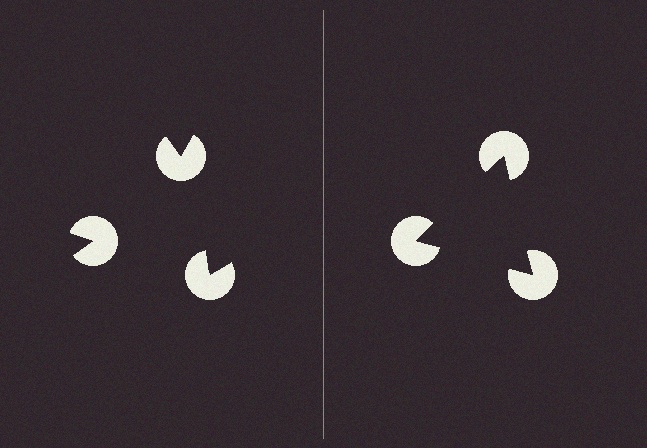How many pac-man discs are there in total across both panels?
6 — 3 on each side.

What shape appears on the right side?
An illusory triangle.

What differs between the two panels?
The pac-man discs are positioned identically on both sides; only the wedge orientations differ. On the right they align to a triangle; on the left they are misaligned.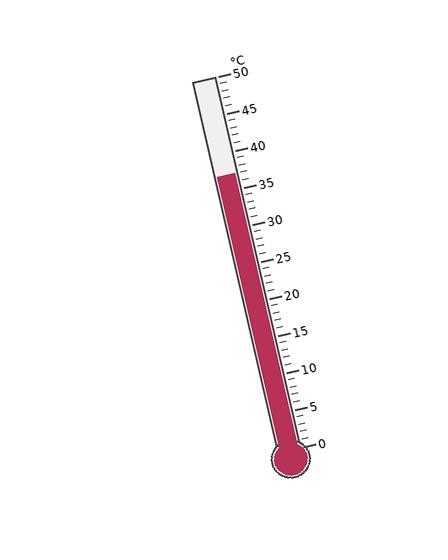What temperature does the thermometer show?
The thermometer shows approximately 37°C.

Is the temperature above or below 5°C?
The temperature is above 5°C.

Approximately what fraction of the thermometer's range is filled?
The thermometer is filled to approximately 75% of its range.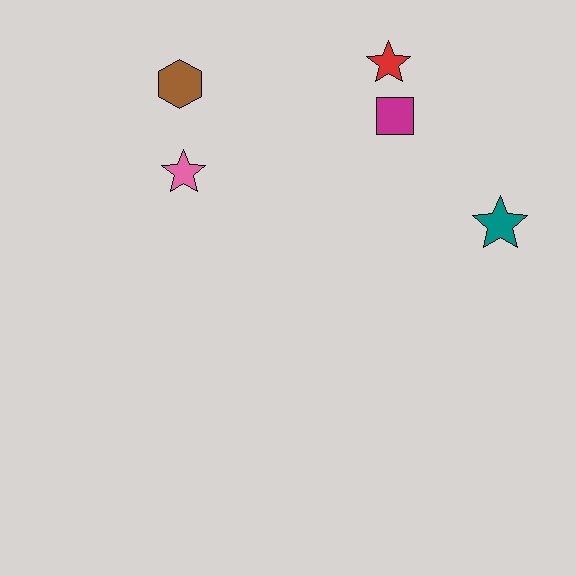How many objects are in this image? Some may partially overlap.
There are 5 objects.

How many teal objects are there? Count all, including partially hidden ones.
There is 1 teal object.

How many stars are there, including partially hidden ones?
There are 3 stars.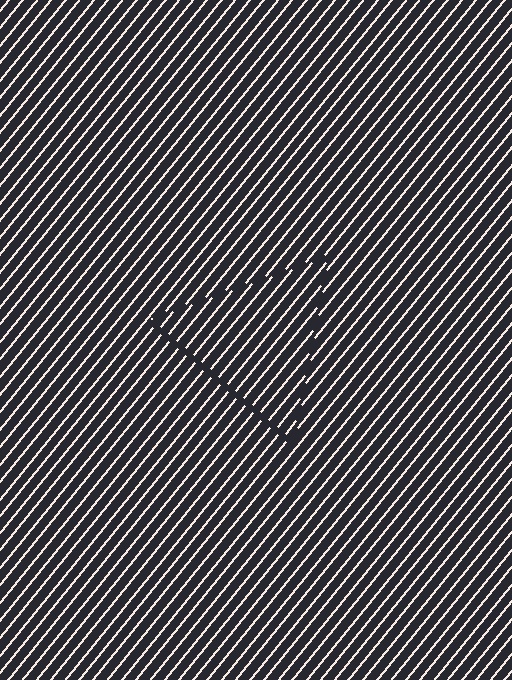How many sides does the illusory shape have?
3 sides — the line-ends trace a triangle.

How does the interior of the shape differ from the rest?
The interior of the shape contains the same grating, shifted by half a period — the contour is defined by the phase discontinuity where line-ends from the inner and outer gratings abut.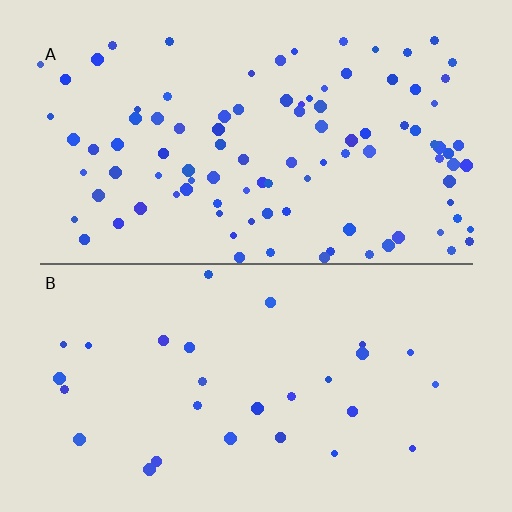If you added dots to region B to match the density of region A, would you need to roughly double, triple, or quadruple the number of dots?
Approximately triple.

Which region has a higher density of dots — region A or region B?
A (the top).